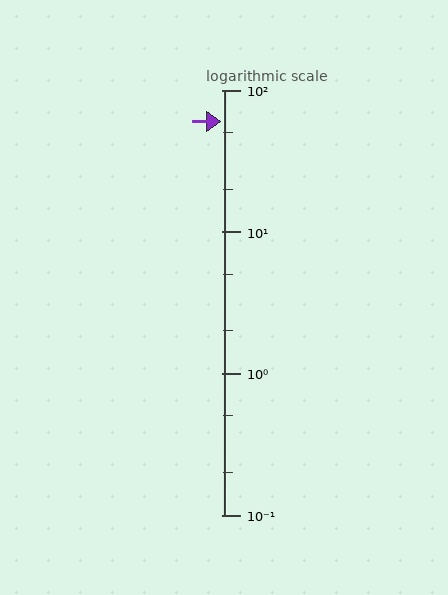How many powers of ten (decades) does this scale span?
The scale spans 3 decades, from 0.1 to 100.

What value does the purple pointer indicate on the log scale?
The pointer indicates approximately 60.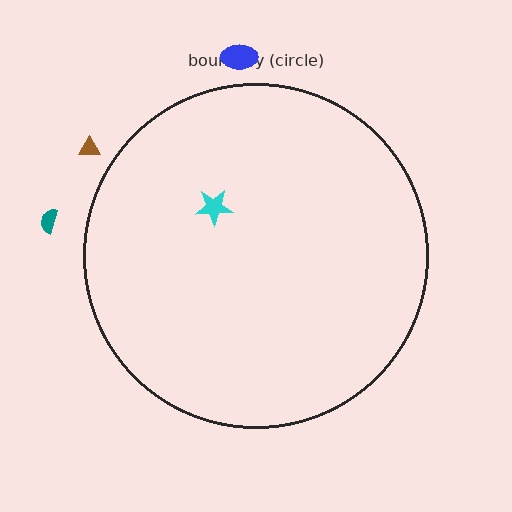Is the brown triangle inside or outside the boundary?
Outside.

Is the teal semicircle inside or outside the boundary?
Outside.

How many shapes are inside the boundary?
1 inside, 3 outside.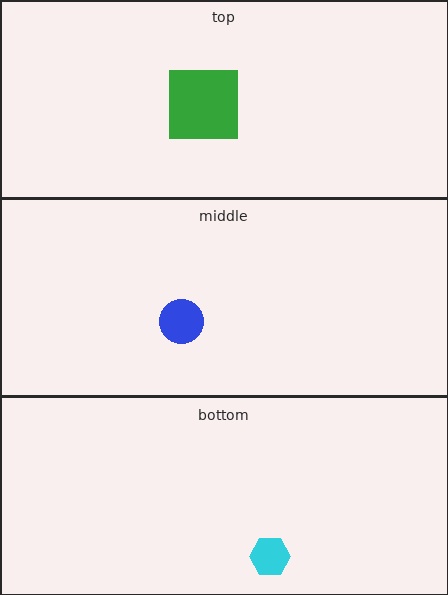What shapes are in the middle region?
The blue circle.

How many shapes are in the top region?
1.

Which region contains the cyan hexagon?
The bottom region.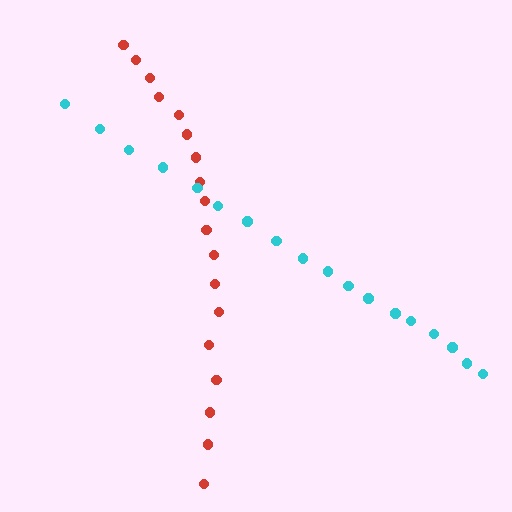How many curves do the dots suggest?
There are 2 distinct paths.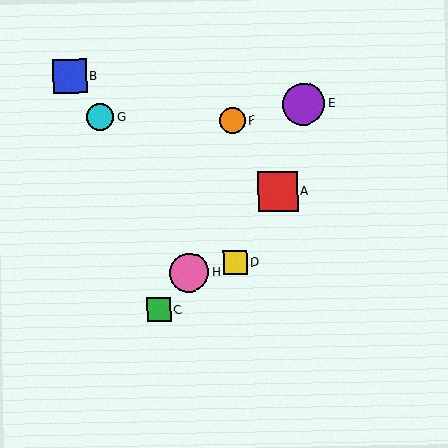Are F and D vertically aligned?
Yes, both are at x≈233.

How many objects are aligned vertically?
2 objects (D, F) are aligned vertically.